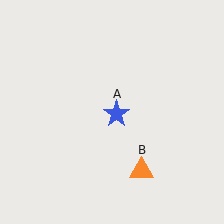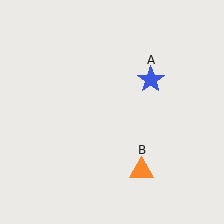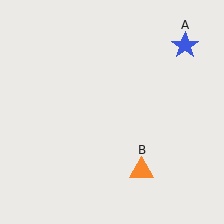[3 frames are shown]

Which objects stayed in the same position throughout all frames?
Orange triangle (object B) remained stationary.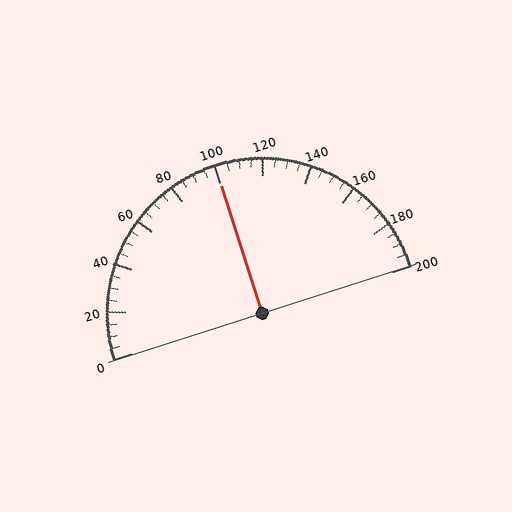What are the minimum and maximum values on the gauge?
The gauge ranges from 0 to 200.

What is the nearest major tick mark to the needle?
The nearest major tick mark is 100.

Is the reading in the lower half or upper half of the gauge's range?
The reading is in the upper half of the range (0 to 200).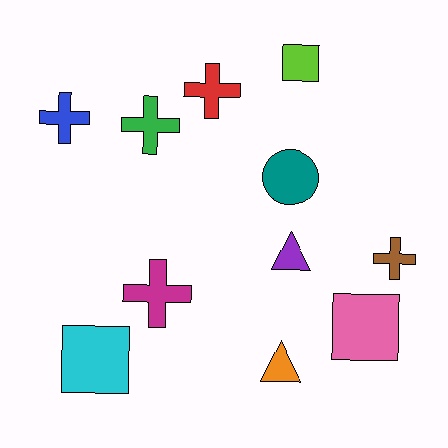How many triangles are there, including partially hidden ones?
There are 2 triangles.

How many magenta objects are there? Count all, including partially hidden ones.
There is 1 magenta object.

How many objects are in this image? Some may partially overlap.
There are 11 objects.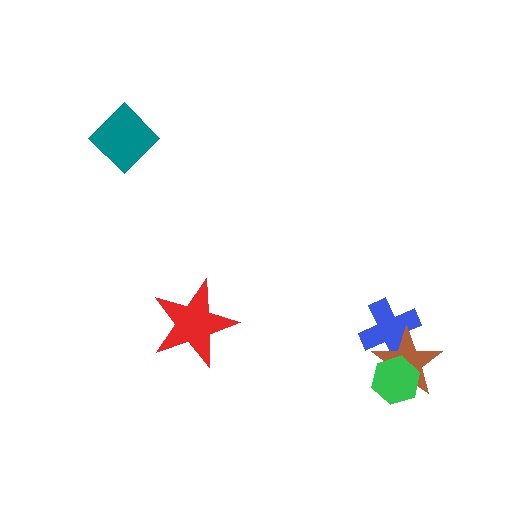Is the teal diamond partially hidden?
No, no other shape covers it.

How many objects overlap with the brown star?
2 objects overlap with the brown star.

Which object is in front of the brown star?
The green hexagon is in front of the brown star.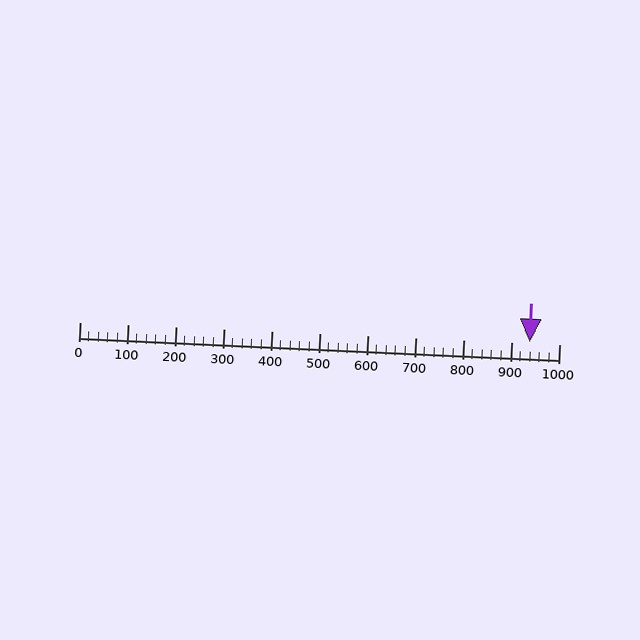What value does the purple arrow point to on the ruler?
The purple arrow points to approximately 938.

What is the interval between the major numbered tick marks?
The major tick marks are spaced 100 units apart.